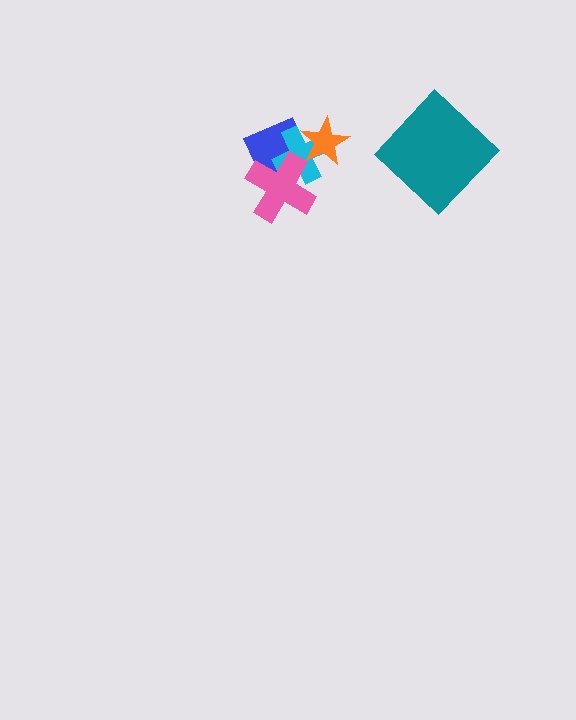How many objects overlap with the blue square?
3 objects overlap with the blue square.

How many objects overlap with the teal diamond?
0 objects overlap with the teal diamond.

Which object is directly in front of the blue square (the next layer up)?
The cyan cross is directly in front of the blue square.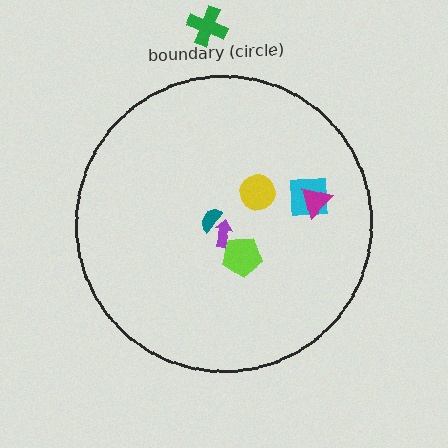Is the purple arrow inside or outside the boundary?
Inside.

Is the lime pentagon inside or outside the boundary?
Inside.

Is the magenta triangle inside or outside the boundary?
Inside.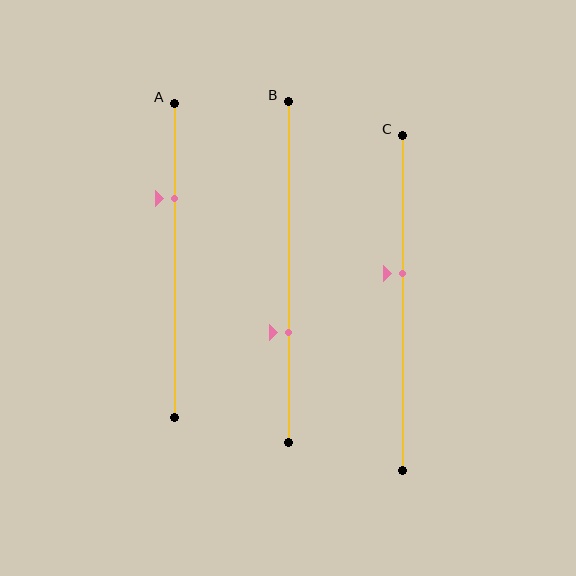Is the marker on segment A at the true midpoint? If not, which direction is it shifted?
No, the marker on segment A is shifted upward by about 20% of the segment length.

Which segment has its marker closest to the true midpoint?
Segment C has its marker closest to the true midpoint.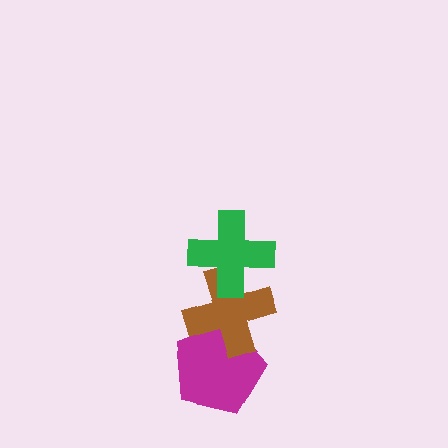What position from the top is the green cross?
The green cross is 1st from the top.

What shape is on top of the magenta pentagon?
The brown cross is on top of the magenta pentagon.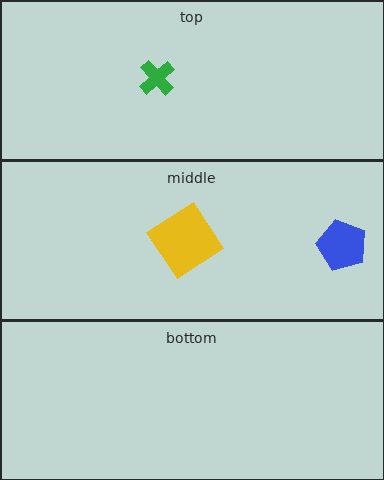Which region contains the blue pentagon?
The middle region.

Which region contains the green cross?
The top region.